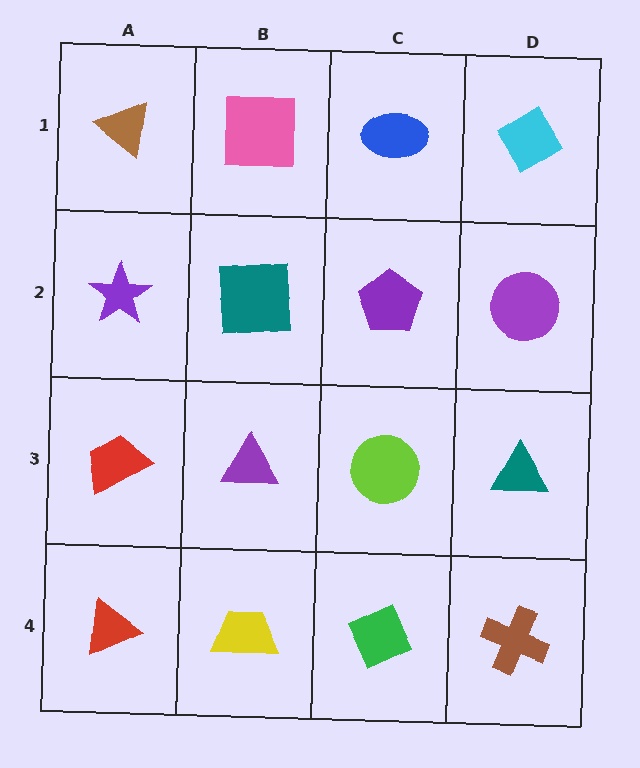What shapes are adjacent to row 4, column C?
A lime circle (row 3, column C), a yellow trapezoid (row 4, column B), a brown cross (row 4, column D).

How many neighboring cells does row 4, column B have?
3.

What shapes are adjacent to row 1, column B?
A teal square (row 2, column B), a brown triangle (row 1, column A), a blue ellipse (row 1, column C).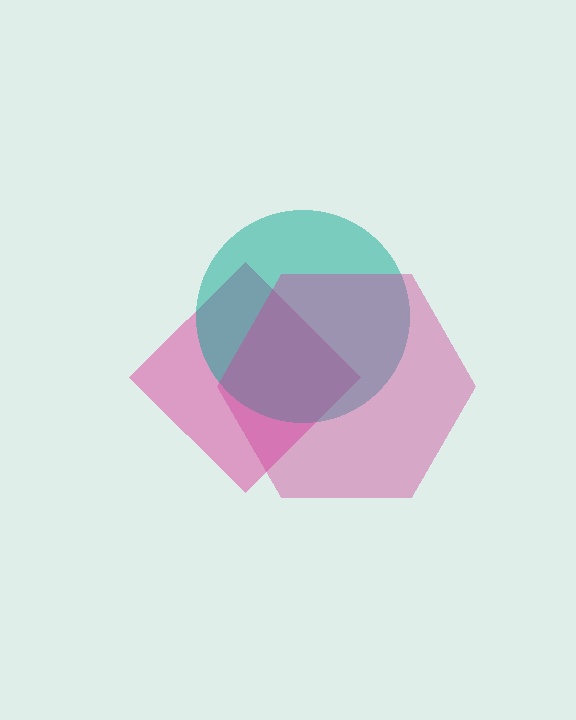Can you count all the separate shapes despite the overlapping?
Yes, there are 3 separate shapes.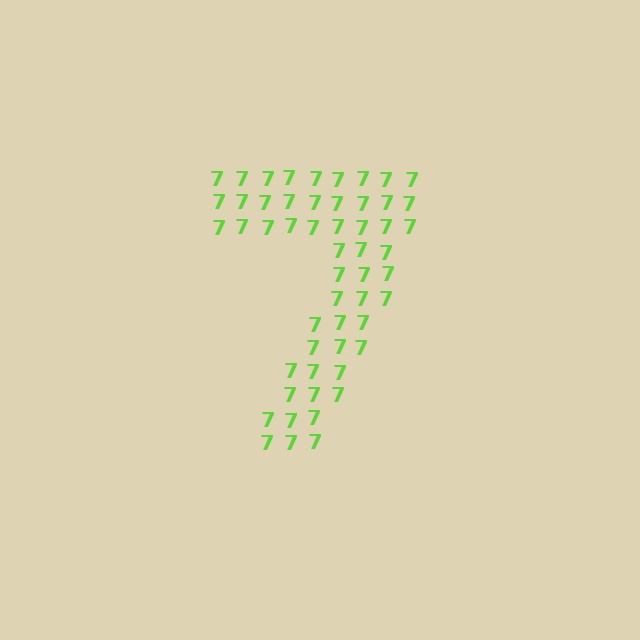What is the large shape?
The large shape is the digit 7.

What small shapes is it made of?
It is made of small digit 7's.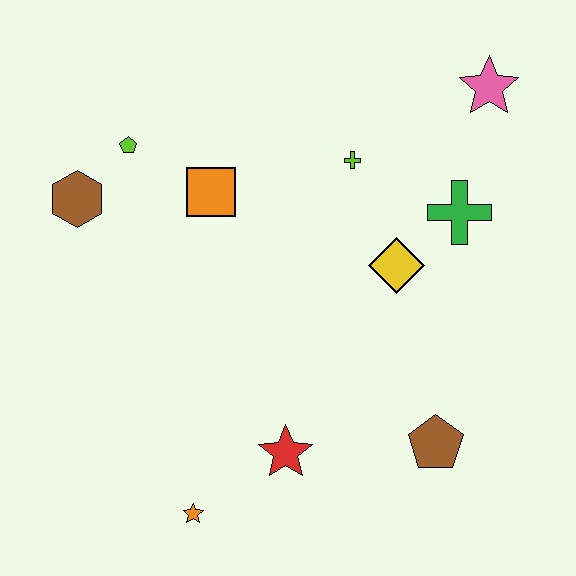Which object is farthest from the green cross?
The orange star is farthest from the green cross.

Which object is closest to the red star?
The orange star is closest to the red star.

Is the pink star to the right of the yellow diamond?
Yes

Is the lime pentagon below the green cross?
No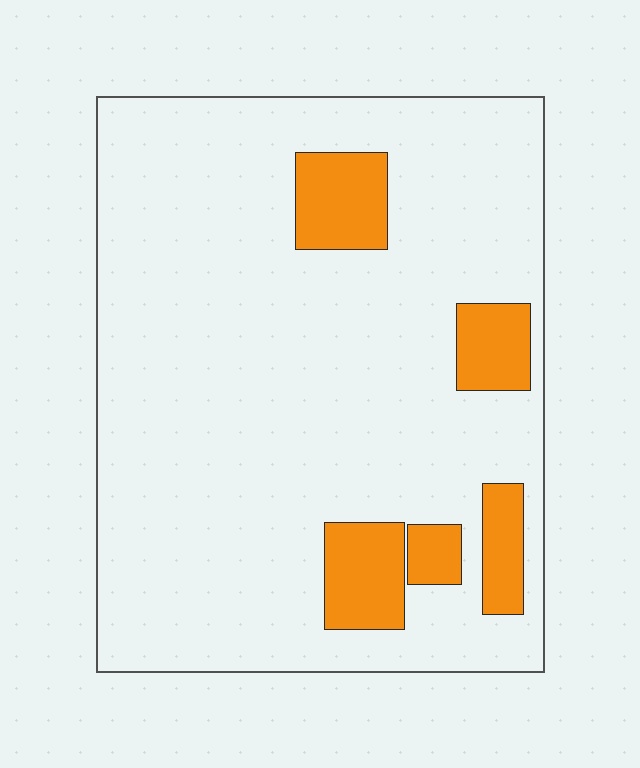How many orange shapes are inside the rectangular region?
5.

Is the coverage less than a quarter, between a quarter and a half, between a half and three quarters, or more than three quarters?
Less than a quarter.